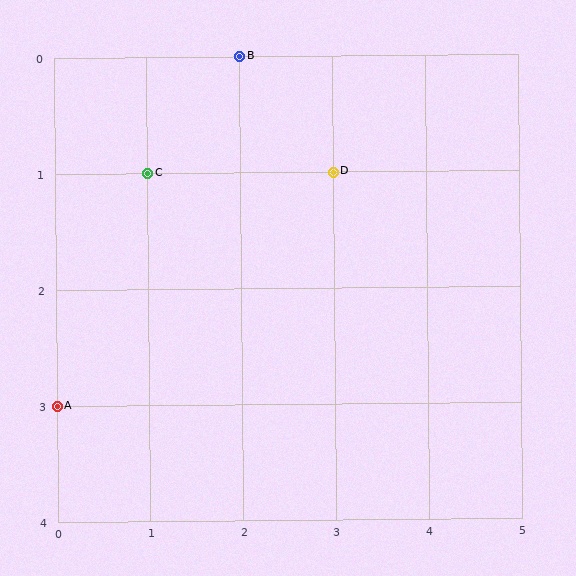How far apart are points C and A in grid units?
Points C and A are 1 column and 2 rows apart (about 2.2 grid units diagonally).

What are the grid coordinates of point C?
Point C is at grid coordinates (1, 1).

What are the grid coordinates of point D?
Point D is at grid coordinates (3, 1).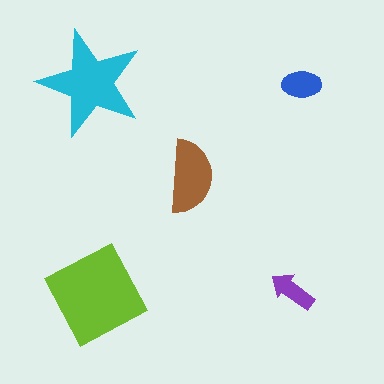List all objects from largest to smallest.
The lime diamond, the cyan star, the brown semicircle, the blue ellipse, the purple arrow.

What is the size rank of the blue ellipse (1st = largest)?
4th.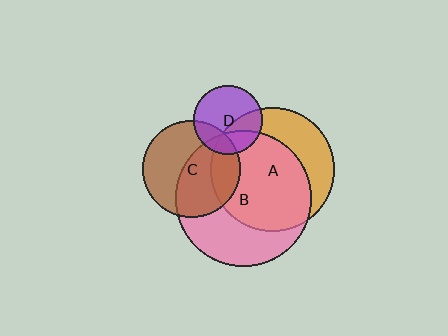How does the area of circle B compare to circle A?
Approximately 1.2 times.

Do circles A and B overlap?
Yes.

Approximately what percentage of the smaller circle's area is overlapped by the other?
Approximately 65%.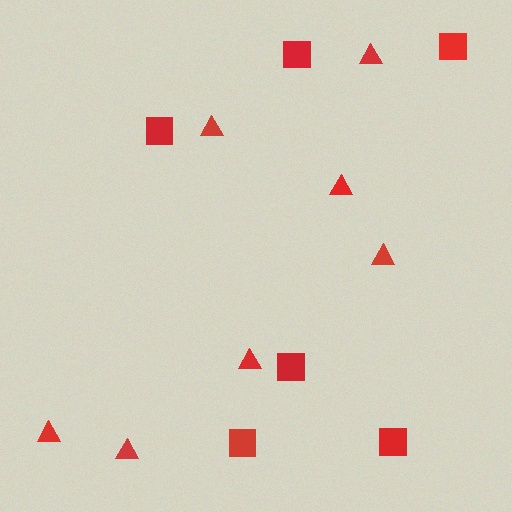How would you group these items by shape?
There are 2 groups: one group of squares (6) and one group of triangles (7).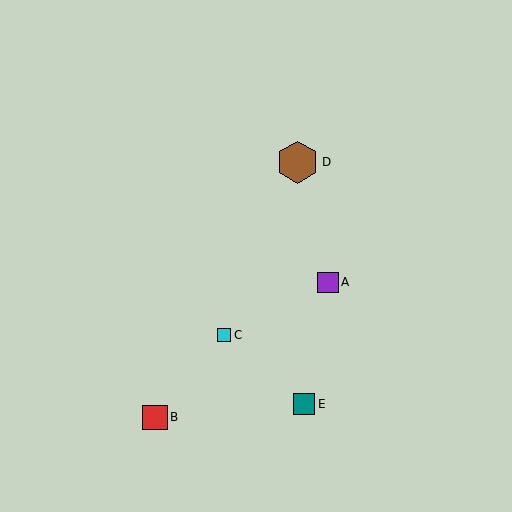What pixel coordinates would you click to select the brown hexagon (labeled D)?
Click at (298, 162) to select the brown hexagon D.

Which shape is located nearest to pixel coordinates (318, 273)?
The purple square (labeled A) at (328, 282) is nearest to that location.